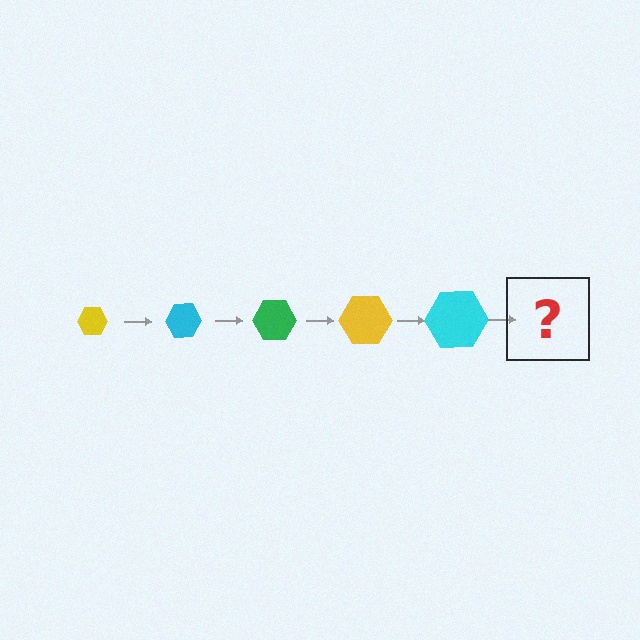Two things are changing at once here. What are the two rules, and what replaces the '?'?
The two rules are that the hexagon grows larger each step and the color cycles through yellow, cyan, and green. The '?' should be a green hexagon, larger than the previous one.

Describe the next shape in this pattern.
It should be a green hexagon, larger than the previous one.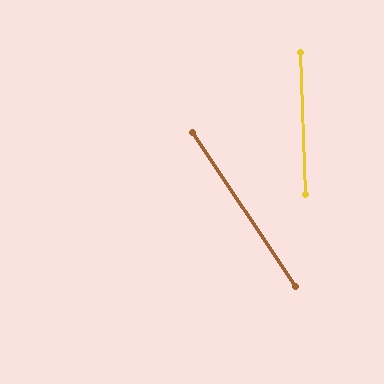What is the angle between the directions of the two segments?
Approximately 32 degrees.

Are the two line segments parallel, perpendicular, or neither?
Neither parallel nor perpendicular — they differ by about 32°.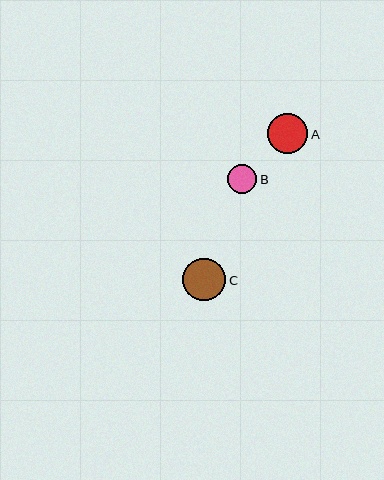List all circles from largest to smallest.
From largest to smallest: C, A, B.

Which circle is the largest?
Circle C is the largest with a size of approximately 43 pixels.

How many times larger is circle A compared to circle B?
Circle A is approximately 1.4 times the size of circle B.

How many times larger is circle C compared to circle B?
Circle C is approximately 1.5 times the size of circle B.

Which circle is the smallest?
Circle B is the smallest with a size of approximately 29 pixels.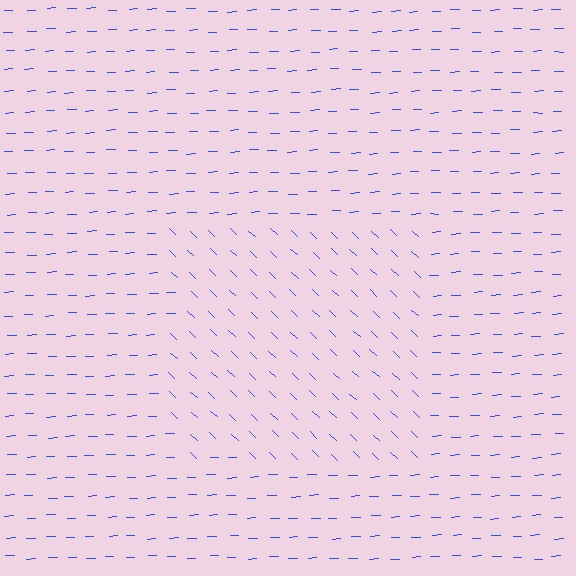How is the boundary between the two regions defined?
The boundary is defined purely by a change in line orientation (approximately 45 degrees difference). All lines are the same color and thickness.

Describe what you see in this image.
The image is filled with small blue line segments. A rectangle region in the image has lines oriented differently from the surrounding lines, creating a visible texture boundary.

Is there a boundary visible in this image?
Yes, there is a texture boundary formed by a change in line orientation.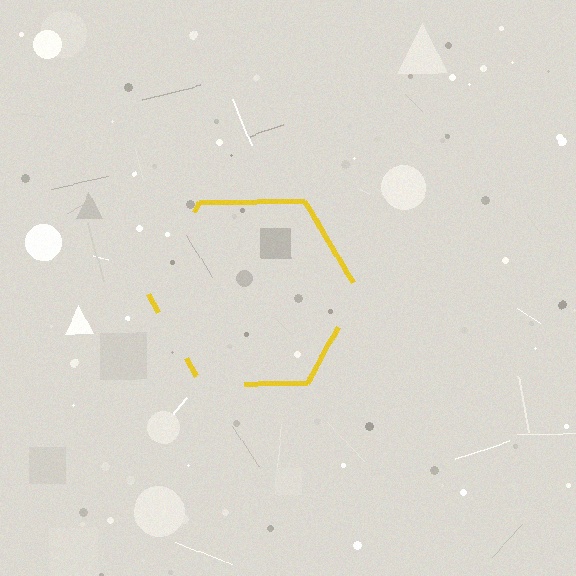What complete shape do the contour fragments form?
The contour fragments form a hexagon.